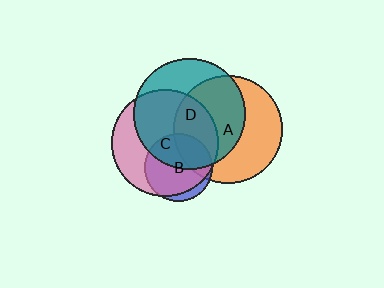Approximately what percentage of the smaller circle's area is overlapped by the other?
Approximately 30%.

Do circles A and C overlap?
Yes.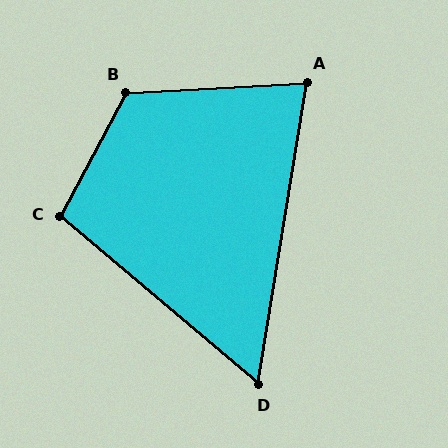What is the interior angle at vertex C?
Approximately 102 degrees (obtuse).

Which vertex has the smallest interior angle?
D, at approximately 59 degrees.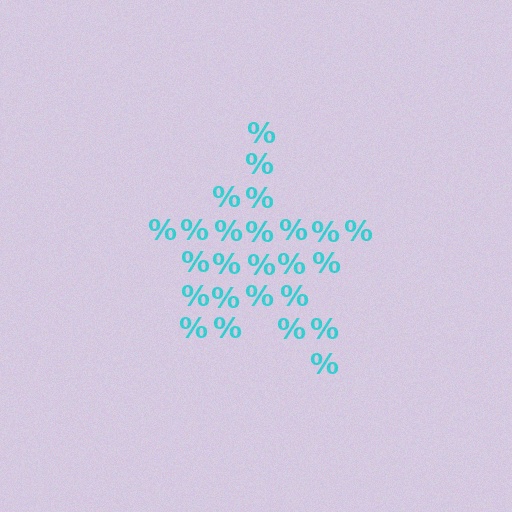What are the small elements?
The small elements are percent signs.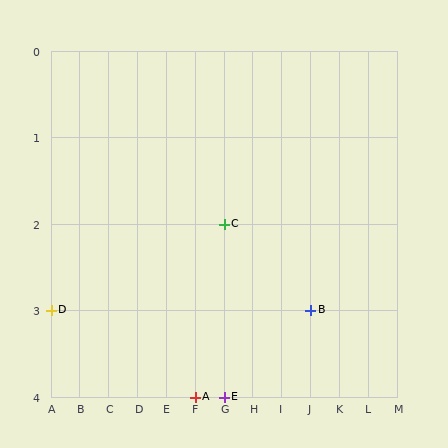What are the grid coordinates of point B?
Point B is at grid coordinates (J, 3).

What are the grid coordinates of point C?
Point C is at grid coordinates (G, 2).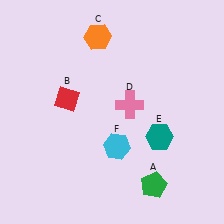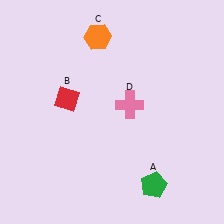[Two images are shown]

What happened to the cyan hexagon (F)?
The cyan hexagon (F) was removed in Image 2. It was in the bottom-right area of Image 1.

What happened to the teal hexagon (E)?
The teal hexagon (E) was removed in Image 2. It was in the bottom-right area of Image 1.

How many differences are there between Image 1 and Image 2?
There are 2 differences between the two images.